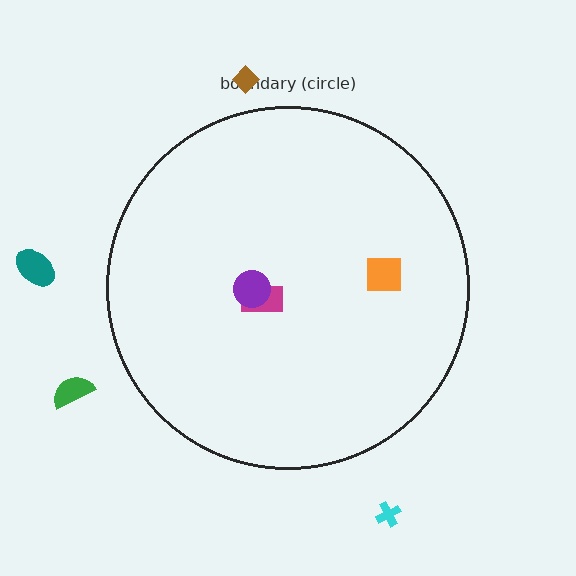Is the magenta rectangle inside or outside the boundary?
Inside.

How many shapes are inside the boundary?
3 inside, 4 outside.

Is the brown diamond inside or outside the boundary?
Outside.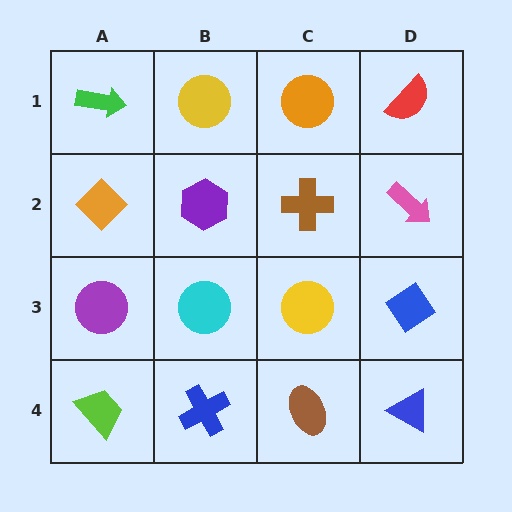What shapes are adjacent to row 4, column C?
A yellow circle (row 3, column C), a blue cross (row 4, column B), a blue triangle (row 4, column D).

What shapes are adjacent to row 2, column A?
A green arrow (row 1, column A), a purple circle (row 3, column A), a purple hexagon (row 2, column B).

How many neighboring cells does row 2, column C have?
4.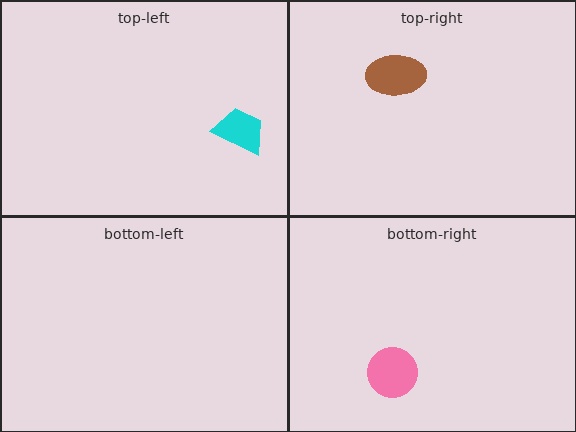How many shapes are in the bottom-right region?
1.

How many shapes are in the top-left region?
1.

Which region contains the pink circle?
The bottom-right region.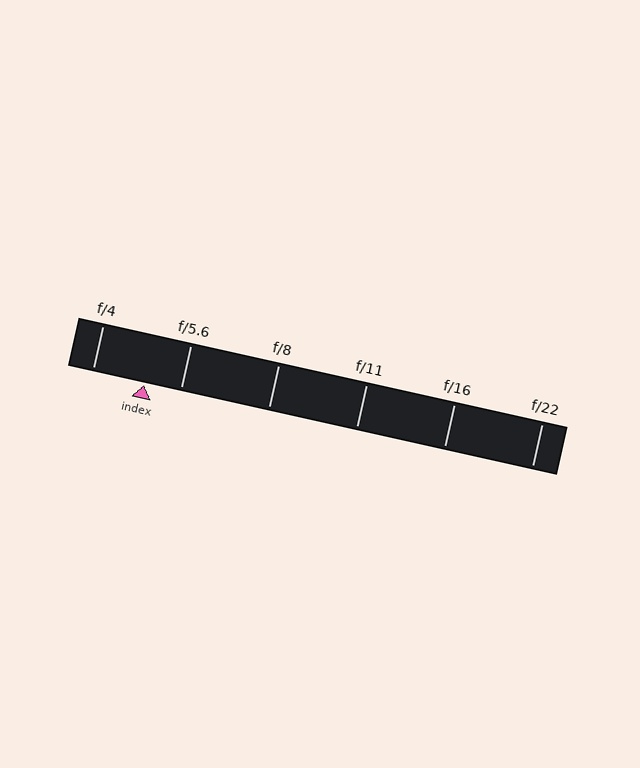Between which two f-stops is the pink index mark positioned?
The index mark is between f/4 and f/5.6.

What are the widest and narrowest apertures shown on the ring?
The widest aperture shown is f/4 and the narrowest is f/22.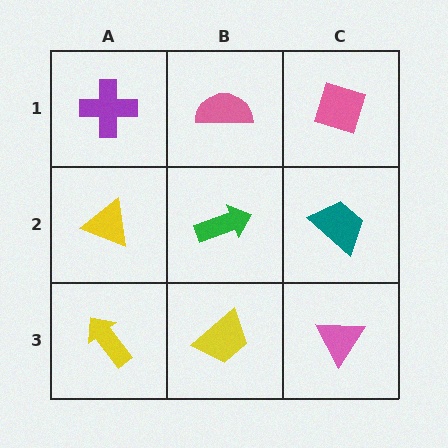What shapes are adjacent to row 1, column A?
A yellow triangle (row 2, column A), a pink semicircle (row 1, column B).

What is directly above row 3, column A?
A yellow triangle.